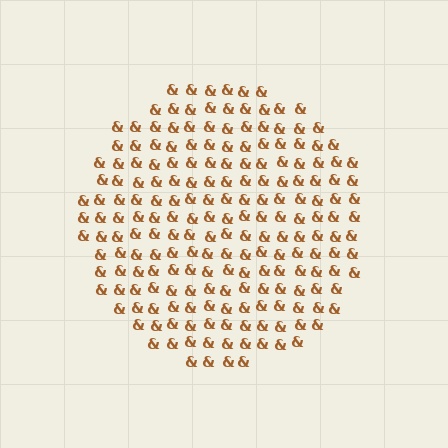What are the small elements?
The small elements are ampersands.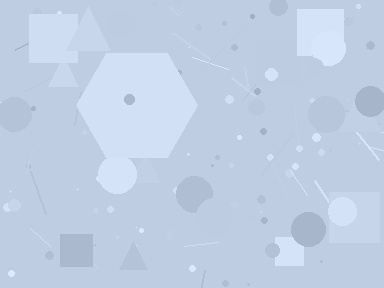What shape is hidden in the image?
A hexagon is hidden in the image.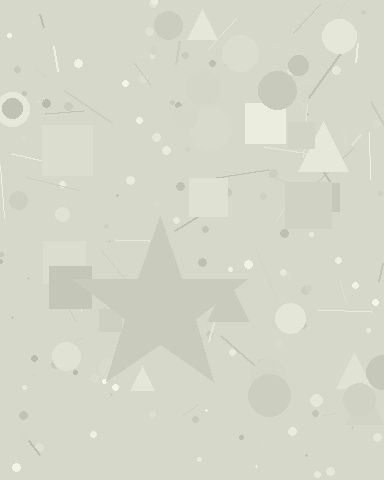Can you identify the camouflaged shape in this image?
The camouflaged shape is a star.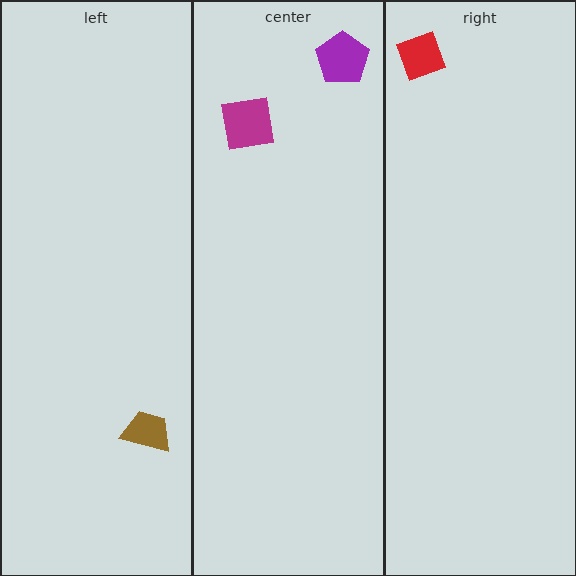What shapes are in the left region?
The brown trapezoid.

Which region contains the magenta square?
The center region.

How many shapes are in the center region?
2.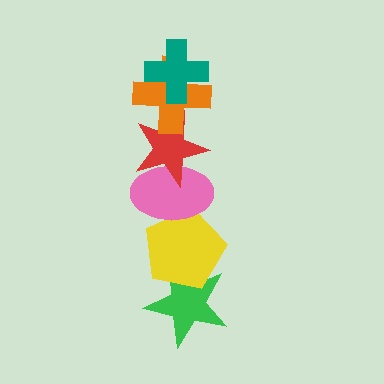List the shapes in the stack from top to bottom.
From top to bottom: the teal cross, the orange cross, the red star, the pink ellipse, the yellow pentagon, the green star.